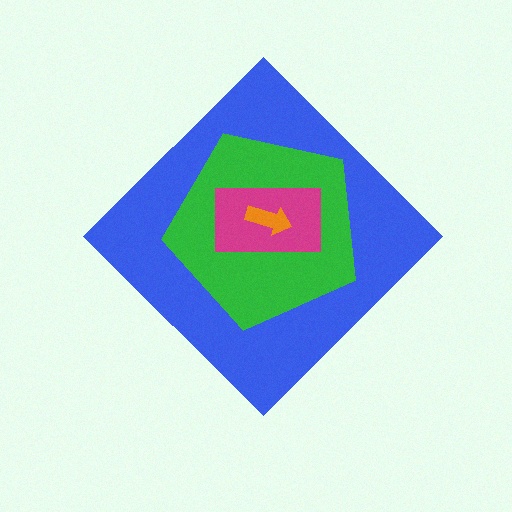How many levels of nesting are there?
4.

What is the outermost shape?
The blue diamond.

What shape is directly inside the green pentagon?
The magenta rectangle.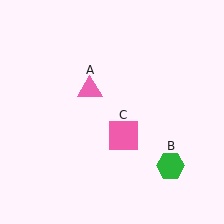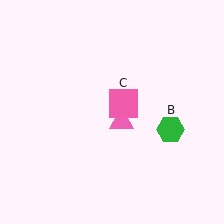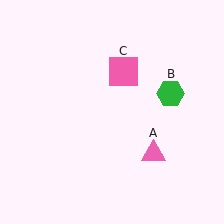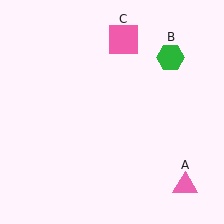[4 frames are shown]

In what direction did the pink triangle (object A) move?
The pink triangle (object A) moved down and to the right.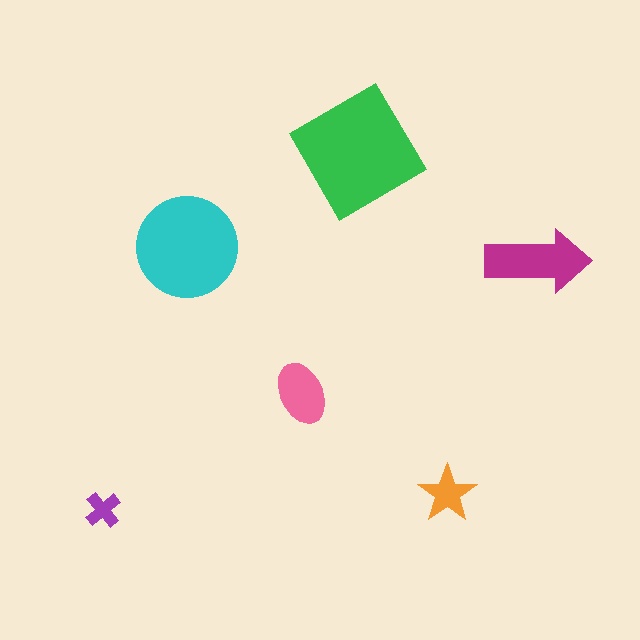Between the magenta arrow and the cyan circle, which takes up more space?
The cyan circle.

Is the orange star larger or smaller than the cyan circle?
Smaller.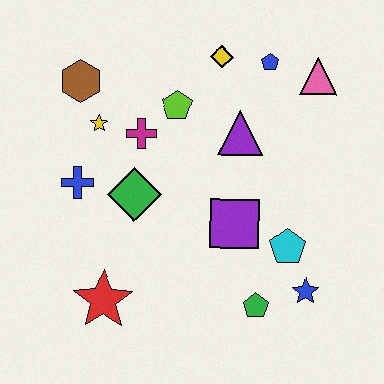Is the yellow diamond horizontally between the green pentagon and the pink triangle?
No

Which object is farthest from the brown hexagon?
The blue star is farthest from the brown hexagon.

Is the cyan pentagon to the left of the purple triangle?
No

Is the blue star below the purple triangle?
Yes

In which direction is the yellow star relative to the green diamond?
The yellow star is above the green diamond.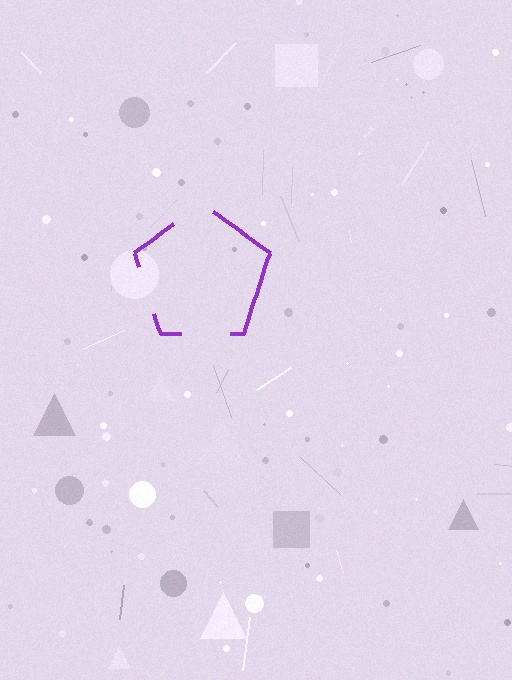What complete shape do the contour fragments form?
The contour fragments form a pentagon.